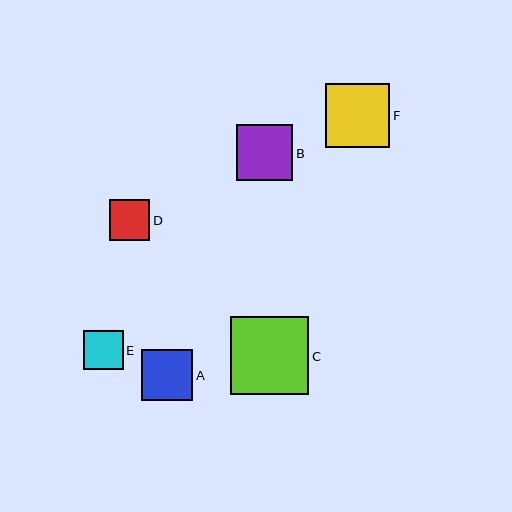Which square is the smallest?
Square E is the smallest with a size of approximately 40 pixels.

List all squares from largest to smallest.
From largest to smallest: C, F, B, A, D, E.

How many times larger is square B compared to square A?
Square B is approximately 1.1 times the size of square A.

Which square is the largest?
Square C is the largest with a size of approximately 78 pixels.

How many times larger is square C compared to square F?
Square C is approximately 1.2 times the size of square F.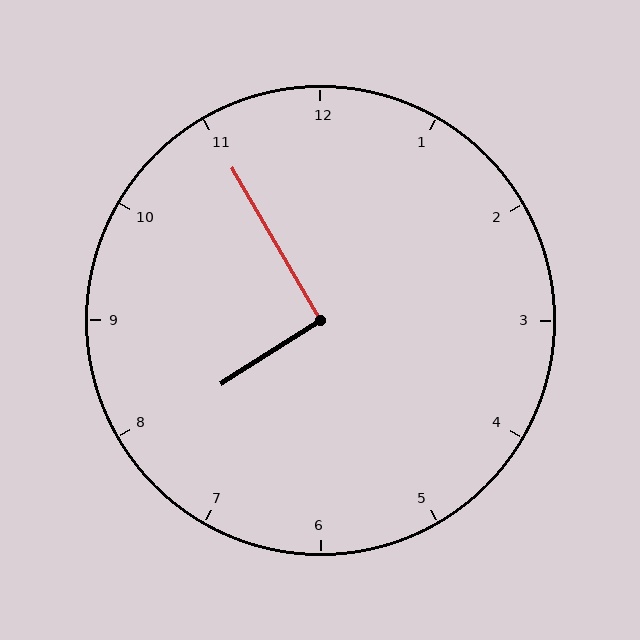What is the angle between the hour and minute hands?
Approximately 92 degrees.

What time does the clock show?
7:55.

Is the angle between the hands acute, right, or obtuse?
It is right.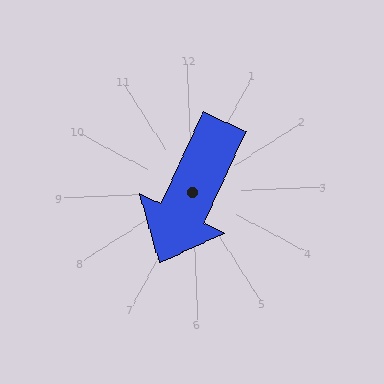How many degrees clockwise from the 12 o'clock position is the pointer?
Approximately 207 degrees.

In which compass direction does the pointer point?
Southwest.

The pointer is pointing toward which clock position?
Roughly 7 o'clock.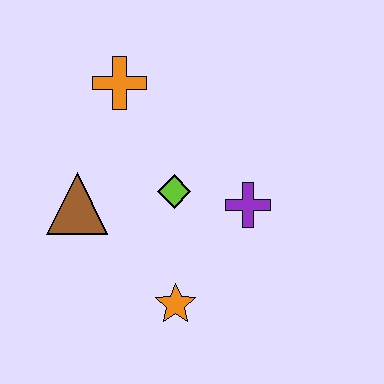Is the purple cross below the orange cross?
Yes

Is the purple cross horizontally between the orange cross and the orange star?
No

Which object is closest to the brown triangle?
The lime diamond is closest to the brown triangle.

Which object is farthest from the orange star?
The orange cross is farthest from the orange star.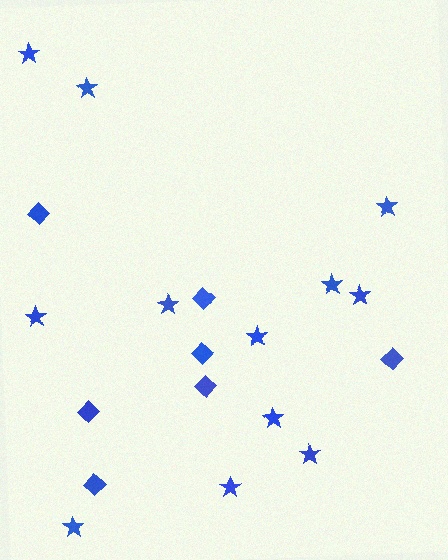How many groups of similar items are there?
There are 2 groups: one group of diamonds (7) and one group of stars (12).